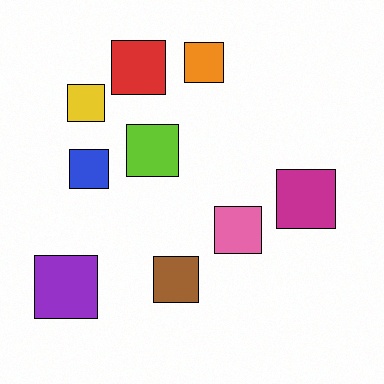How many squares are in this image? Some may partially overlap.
There are 9 squares.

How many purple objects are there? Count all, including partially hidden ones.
There is 1 purple object.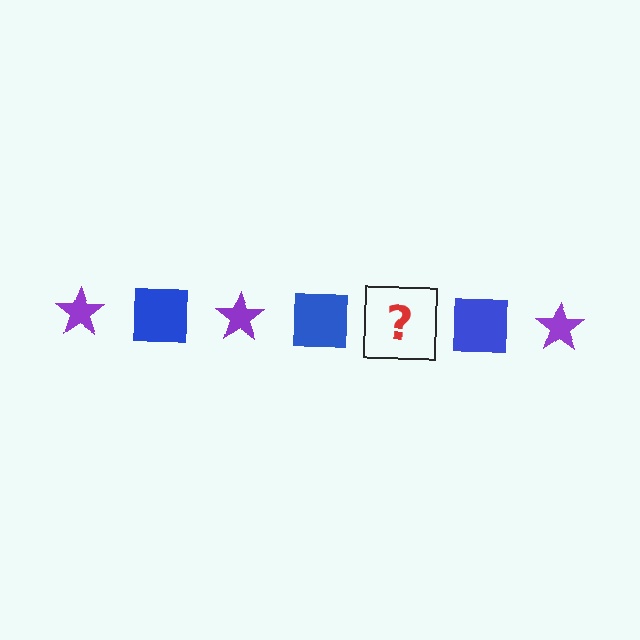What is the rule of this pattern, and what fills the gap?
The rule is that the pattern alternates between purple star and blue square. The gap should be filled with a purple star.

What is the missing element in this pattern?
The missing element is a purple star.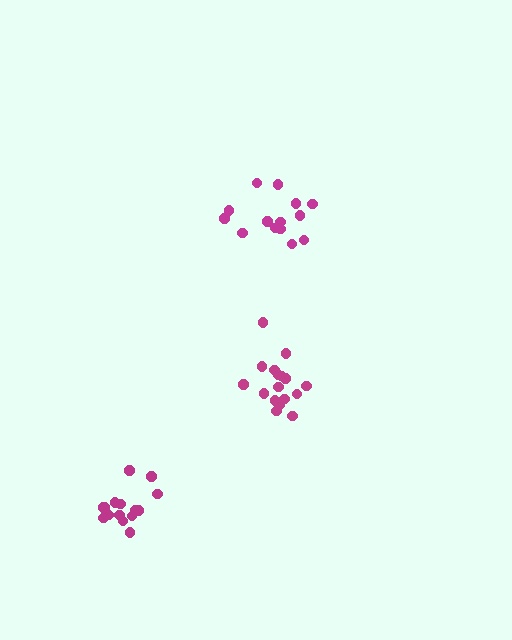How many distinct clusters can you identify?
There are 3 distinct clusters.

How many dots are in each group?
Group 1: 15 dots, Group 2: 14 dots, Group 3: 17 dots (46 total).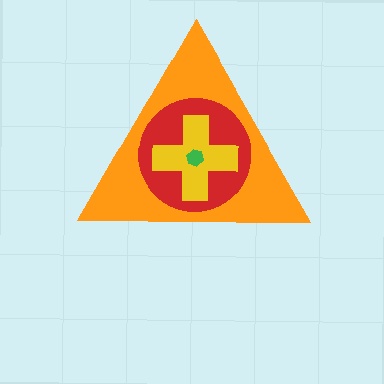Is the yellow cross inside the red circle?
Yes.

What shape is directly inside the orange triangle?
The red circle.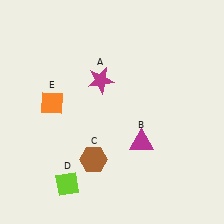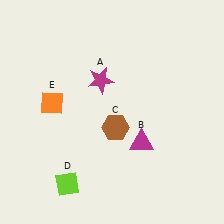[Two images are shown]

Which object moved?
The brown hexagon (C) moved up.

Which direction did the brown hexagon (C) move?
The brown hexagon (C) moved up.